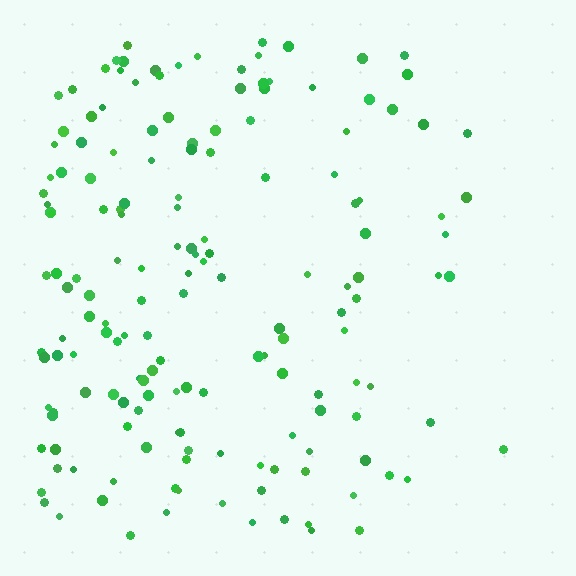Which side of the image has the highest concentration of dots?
The left.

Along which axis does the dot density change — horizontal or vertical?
Horizontal.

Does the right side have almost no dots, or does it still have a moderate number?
Still a moderate number, just noticeably fewer than the left.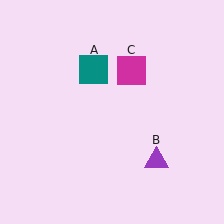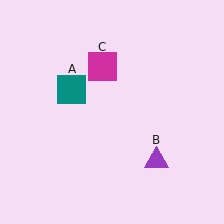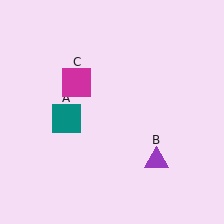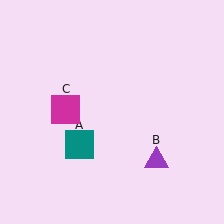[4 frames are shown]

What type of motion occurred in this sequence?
The teal square (object A), magenta square (object C) rotated counterclockwise around the center of the scene.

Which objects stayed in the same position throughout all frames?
Purple triangle (object B) remained stationary.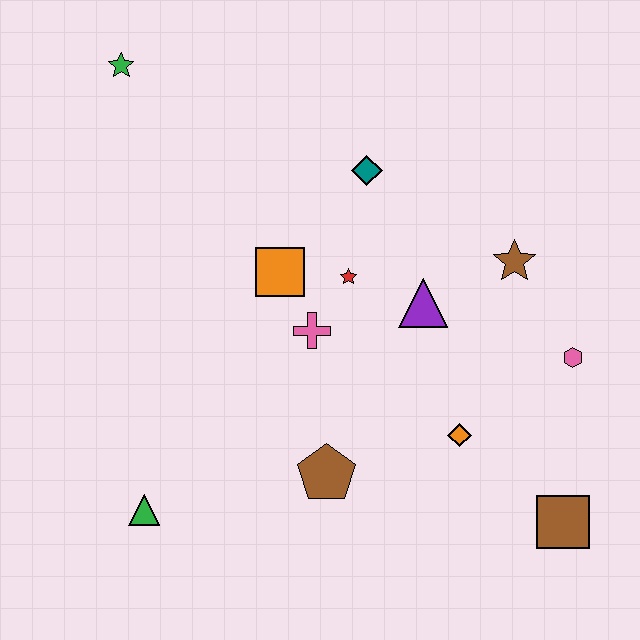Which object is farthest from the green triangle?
The pink hexagon is farthest from the green triangle.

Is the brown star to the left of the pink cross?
No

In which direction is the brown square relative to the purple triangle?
The brown square is below the purple triangle.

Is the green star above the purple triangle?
Yes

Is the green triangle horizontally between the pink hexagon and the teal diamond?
No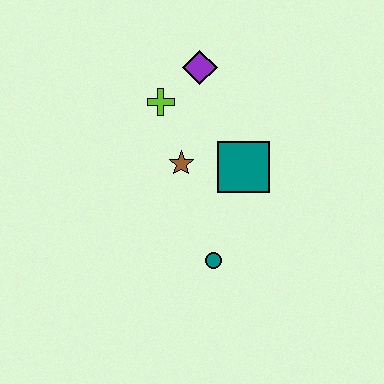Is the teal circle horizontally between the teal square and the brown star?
Yes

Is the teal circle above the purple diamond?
No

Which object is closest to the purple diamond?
The lime cross is closest to the purple diamond.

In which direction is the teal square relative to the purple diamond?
The teal square is below the purple diamond.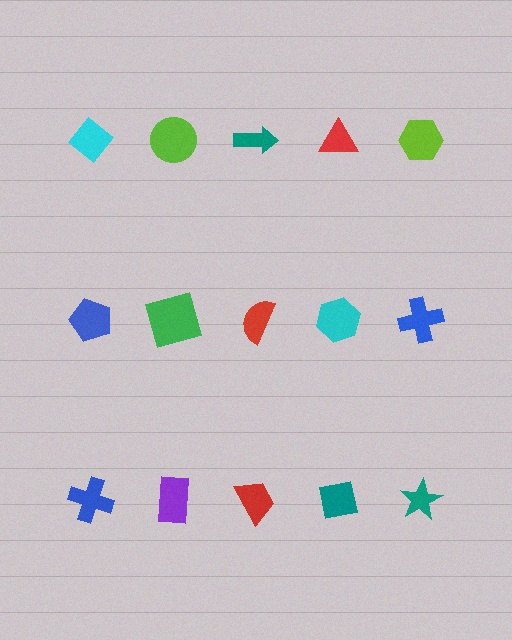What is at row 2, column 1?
A blue pentagon.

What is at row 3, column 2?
A purple rectangle.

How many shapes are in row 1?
5 shapes.